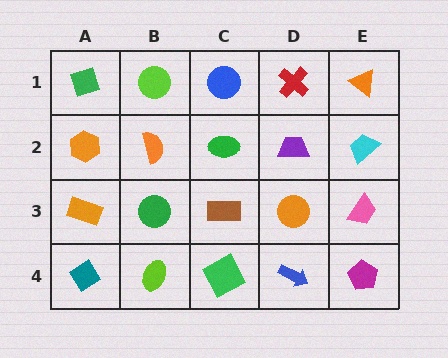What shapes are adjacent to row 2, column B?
A lime circle (row 1, column B), a green circle (row 3, column B), an orange hexagon (row 2, column A), a green ellipse (row 2, column C).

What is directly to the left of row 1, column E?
A red cross.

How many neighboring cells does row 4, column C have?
3.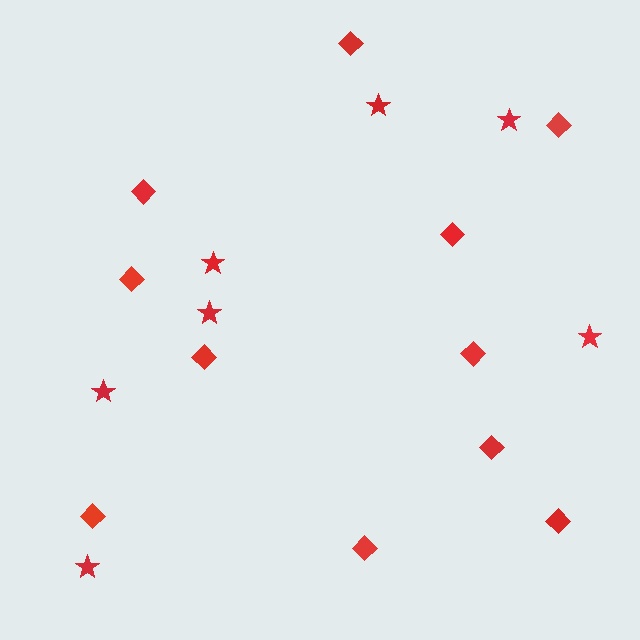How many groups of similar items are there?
There are 2 groups: one group of stars (7) and one group of diamonds (11).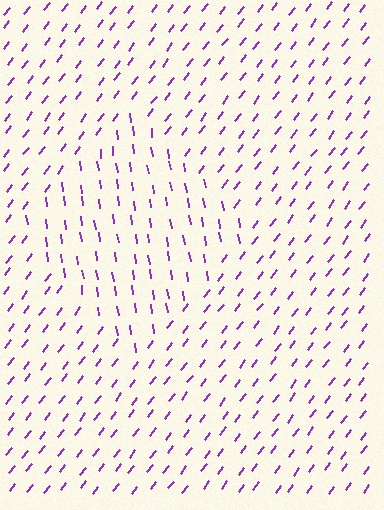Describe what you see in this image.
The image is filled with small purple line segments. A diamond region in the image has lines oriented differently from the surrounding lines, creating a visible texture boundary.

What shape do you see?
I see a diamond.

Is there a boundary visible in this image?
Yes, there is a texture boundary formed by a change in line orientation.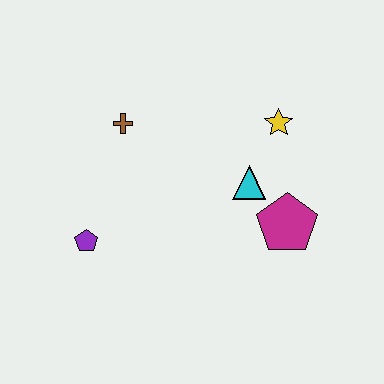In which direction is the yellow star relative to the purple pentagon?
The yellow star is to the right of the purple pentagon.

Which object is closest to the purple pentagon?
The brown cross is closest to the purple pentagon.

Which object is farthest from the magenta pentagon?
The purple pentagon is farthest from the magenta pentagon.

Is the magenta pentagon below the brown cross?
Yes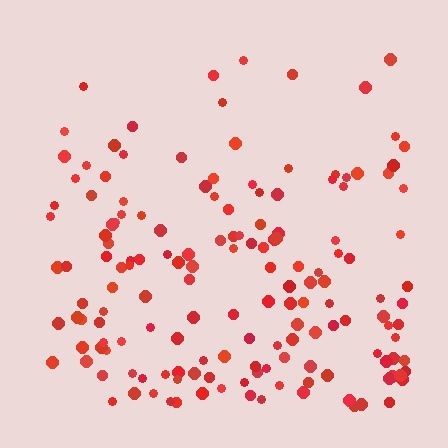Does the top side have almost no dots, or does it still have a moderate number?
Still a moderate number, just noticeably fewer than the bottom.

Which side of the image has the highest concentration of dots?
The bottom.